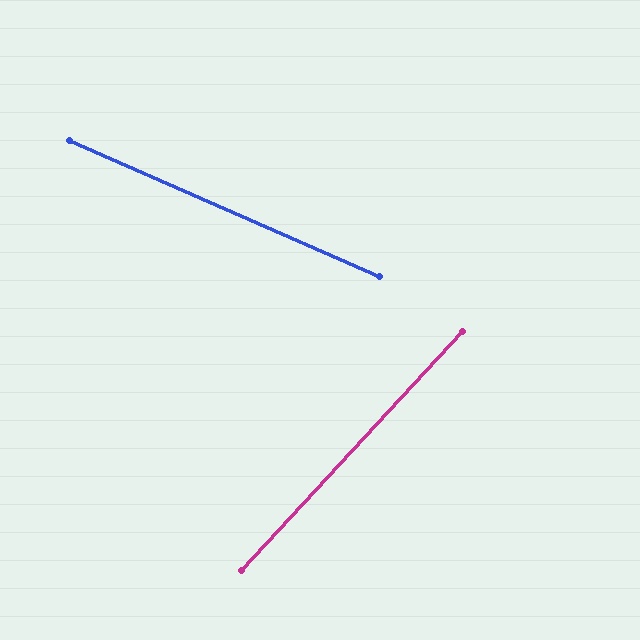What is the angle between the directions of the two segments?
Approximately 71 degrees.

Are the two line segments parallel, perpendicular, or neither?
Neither parallel nor perpendicular — they differ by about 71°.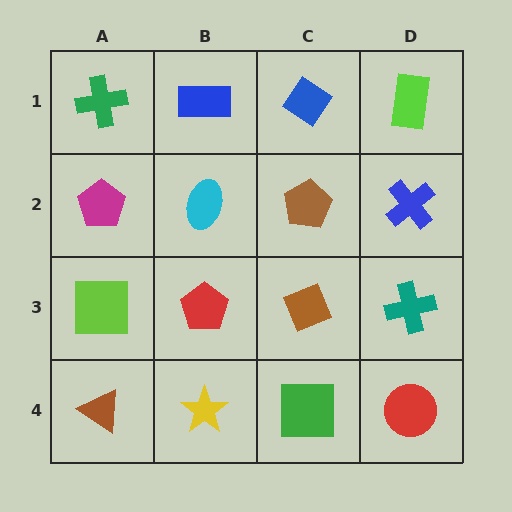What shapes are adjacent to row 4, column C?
A brown diamond (row 3, column C), a yellow star (row 4, column B), a red circle (row 4, column D).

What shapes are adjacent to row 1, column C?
A brown pentagon (row 2, column C), a blue rectangle (row 1, column B), a lime rectangle (row 1, column D).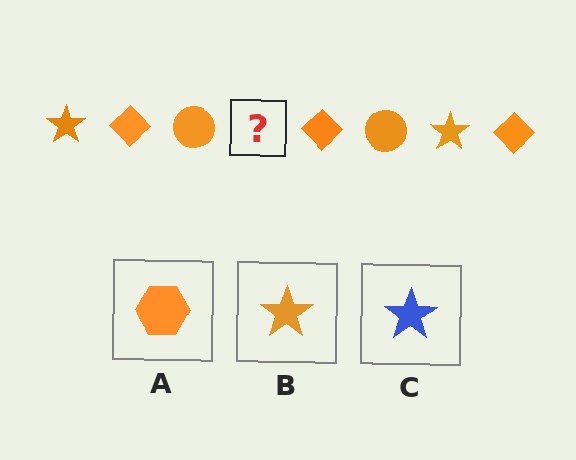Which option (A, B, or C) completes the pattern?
B.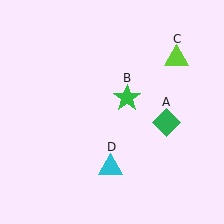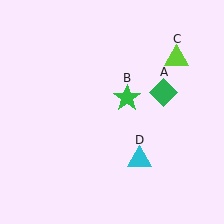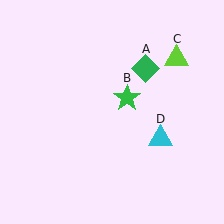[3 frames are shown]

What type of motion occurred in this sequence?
The green diamond (object A), cyan triangle (object D) rotated counterclockwise around the center of the scene.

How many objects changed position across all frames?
2 objects changed position: green diamond (object A), cyan triangle (object D).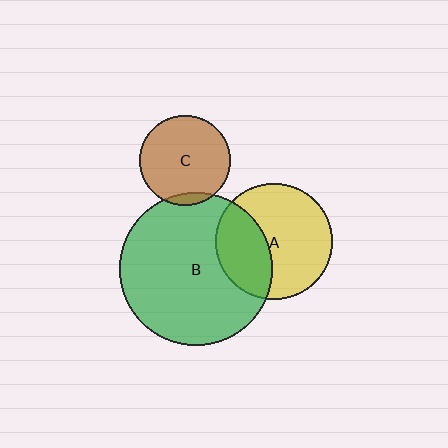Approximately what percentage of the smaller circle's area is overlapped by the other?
Approximately 5%.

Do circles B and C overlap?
Yes.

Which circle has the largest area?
Circle B (green).